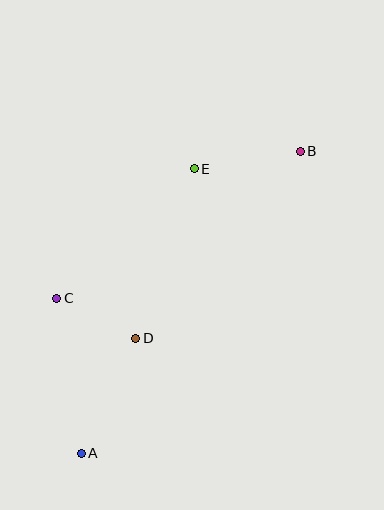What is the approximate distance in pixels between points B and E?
The distance between B and E is approximately 108 pixels.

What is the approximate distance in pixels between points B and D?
The distance between B and D is approximately 249 pixels.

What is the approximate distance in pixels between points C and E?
The distance between C and E is approximately 189 pixels.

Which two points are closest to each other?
Points C and D are closest to each other.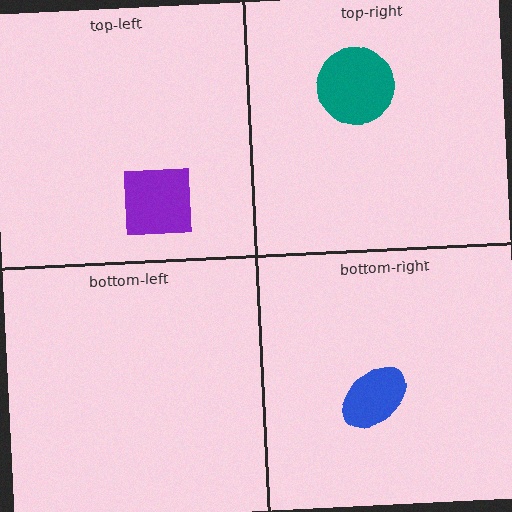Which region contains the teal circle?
The top-right region.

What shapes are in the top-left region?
The purple square.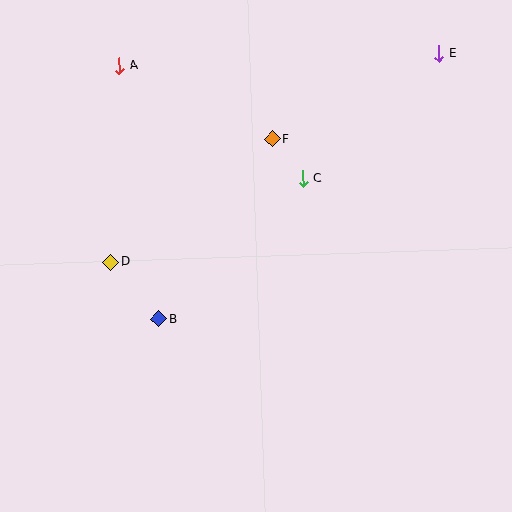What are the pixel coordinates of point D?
Point D is at (111, 262).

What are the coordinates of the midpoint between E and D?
The midpoint between E and D is at (275, 158).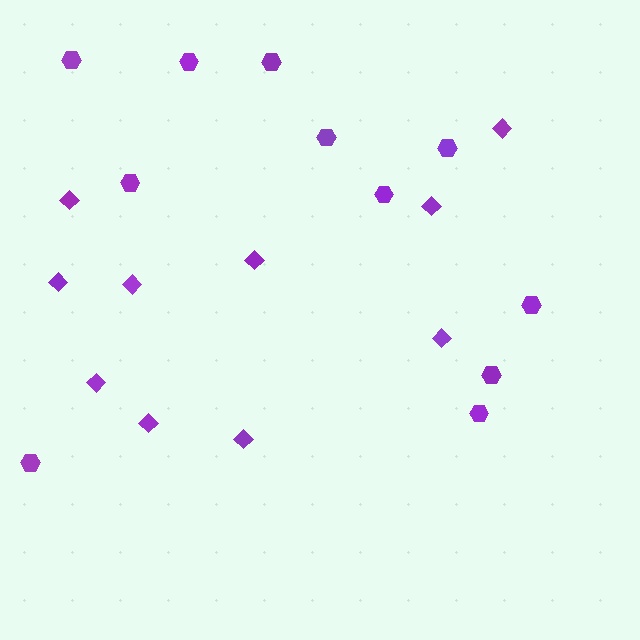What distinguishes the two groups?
There are 2 groups: one group of hexagons (11) and one group of diamonds (10).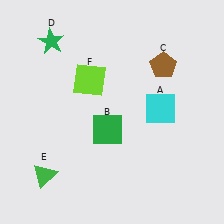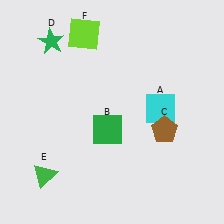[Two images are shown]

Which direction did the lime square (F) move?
The lime square (F) moved up.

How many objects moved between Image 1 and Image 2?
2 objects moved between the two images.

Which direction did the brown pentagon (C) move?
The brown pentagon (C) moved down.